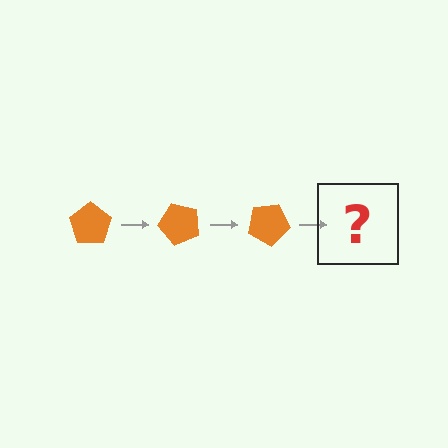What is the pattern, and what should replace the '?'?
The pattern is that the pentagon rotates 50 degrees each step. The '?' should be an orange pentagon rotated 150 degrees.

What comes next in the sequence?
The next element should be an orange pentagon rotated 150 degrees.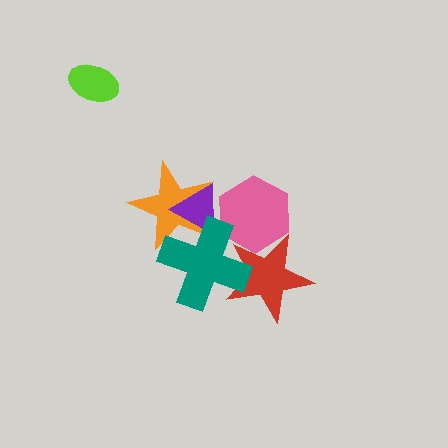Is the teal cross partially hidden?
No, no other shape covers it.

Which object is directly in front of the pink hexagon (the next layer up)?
The red star is directly in front of the pink hexagon.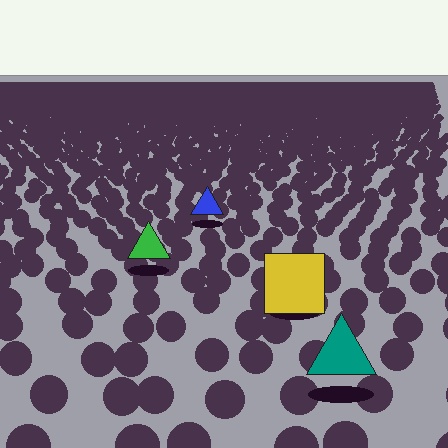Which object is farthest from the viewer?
The blue triangle is farthest from the viewer. It appears smaller and the ground texture around it is denser.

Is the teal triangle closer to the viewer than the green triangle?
Yes. The teal triangle is closer — you can tell from the texture gradient: the ground texture is coarser near it.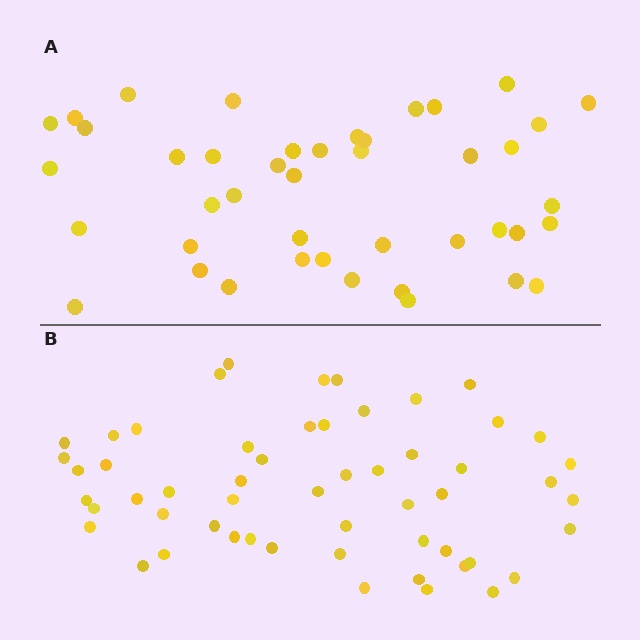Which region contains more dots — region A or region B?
Region B (the bottom region) has more dots.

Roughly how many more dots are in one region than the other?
Region B has roughly 12 or so more dots than region A.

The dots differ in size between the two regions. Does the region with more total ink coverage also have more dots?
No. Region A has more total ink coverage because its dots are larger, but region B actually contains more individual dots. Total area can be misleading — the number of items is what matters here.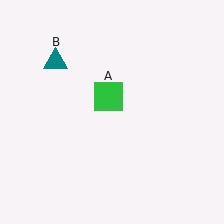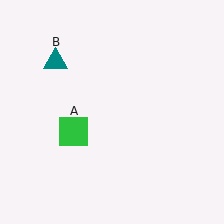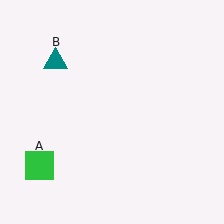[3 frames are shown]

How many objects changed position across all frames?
1 object changed position: green square (object A).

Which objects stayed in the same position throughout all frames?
Teal triangle (object B) remained stationary.